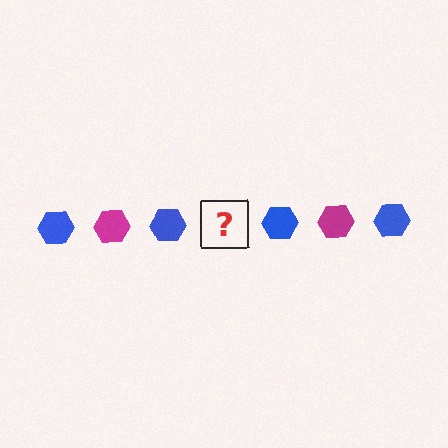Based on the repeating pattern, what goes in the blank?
The blank should be a magenta hexagon.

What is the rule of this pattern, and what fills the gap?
The rule is that the pattern cycles through blue, magenta hexagons. The gap should be filled with a magenta hexagon.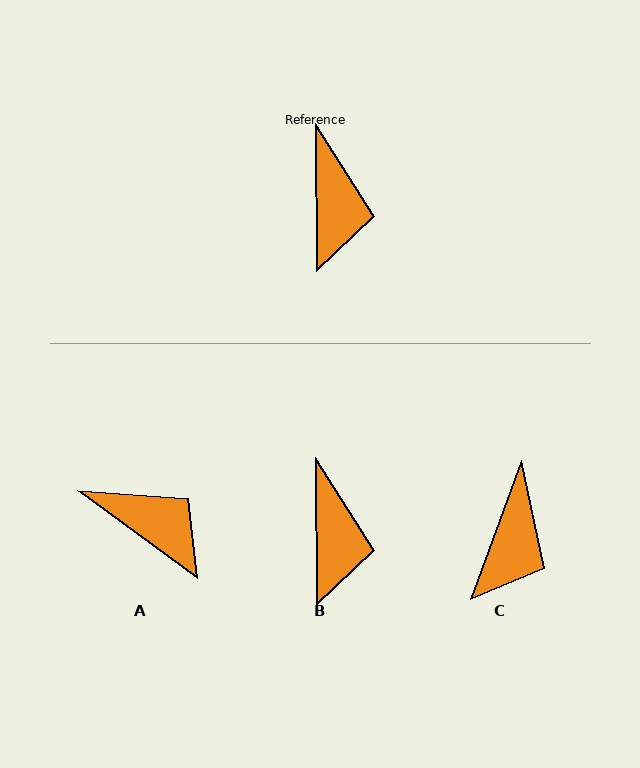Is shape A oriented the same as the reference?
No, it is off by about 54 degrees.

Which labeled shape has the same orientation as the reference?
B.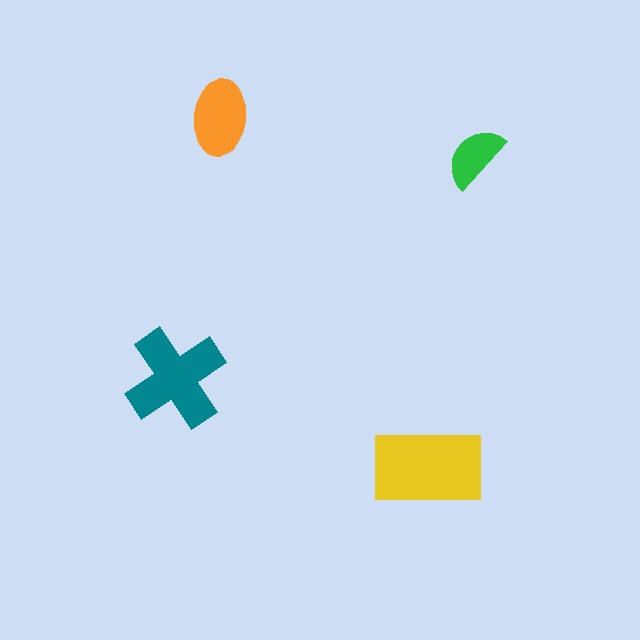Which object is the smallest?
The green semicircle.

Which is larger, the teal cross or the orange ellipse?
The teal cross.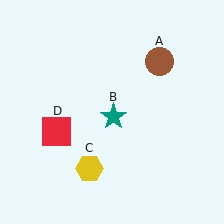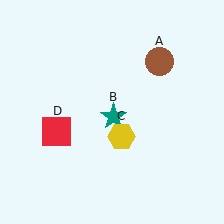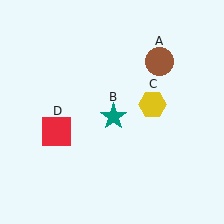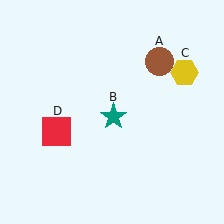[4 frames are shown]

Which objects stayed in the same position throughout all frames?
Brown circle (object A) and teal star (object B) and red square (object D) remained stationary.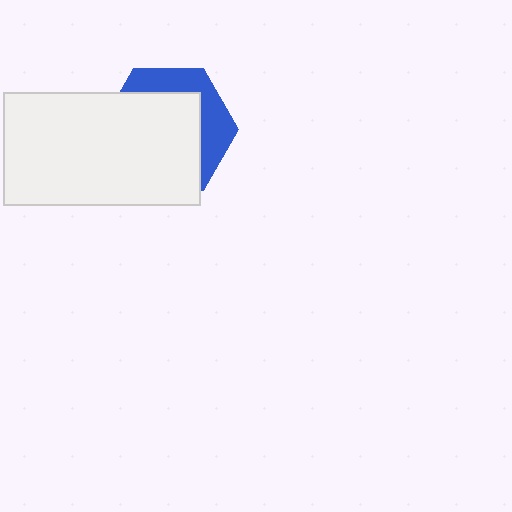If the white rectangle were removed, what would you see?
You would see the complete blue hexagon.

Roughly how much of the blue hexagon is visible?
A small part of it is visible (roughly 32%).